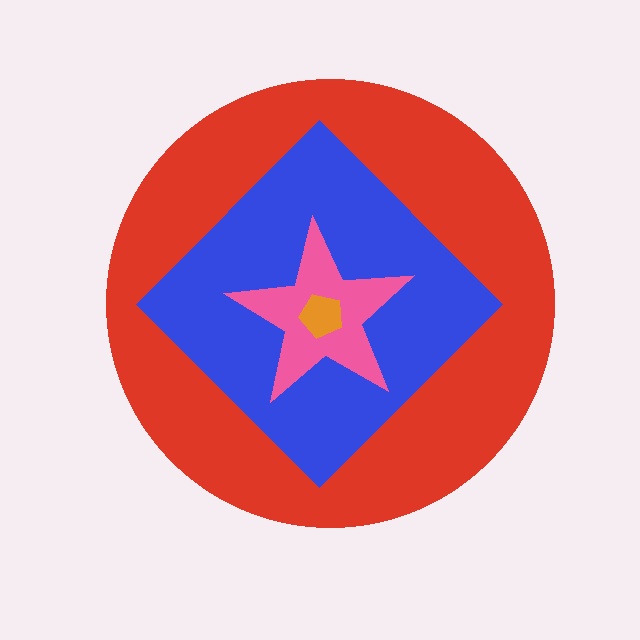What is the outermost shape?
The red circle.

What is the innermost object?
The orange pentagon.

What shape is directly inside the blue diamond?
The pink star.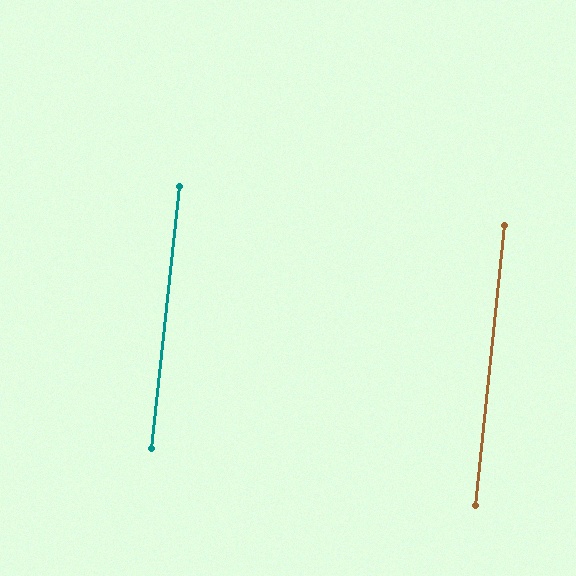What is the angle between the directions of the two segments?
Approximately 0 degrees.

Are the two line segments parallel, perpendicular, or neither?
Parallel — their directions differ by only 0.3°.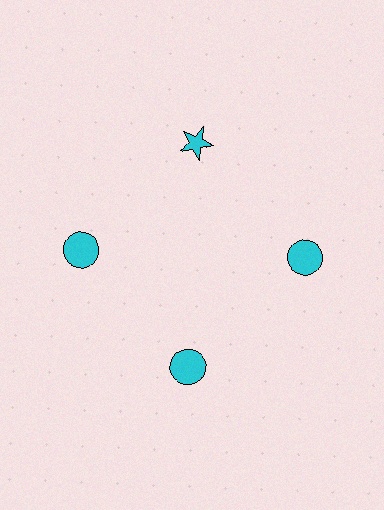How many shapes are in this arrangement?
There are 4 shapes arranged in a ring pattern.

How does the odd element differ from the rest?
It has a different shape: star instead of circle.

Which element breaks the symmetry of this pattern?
The cyan star at roughly the 12 o'clock position breaks the symmetry. All other shapes are cyan circles.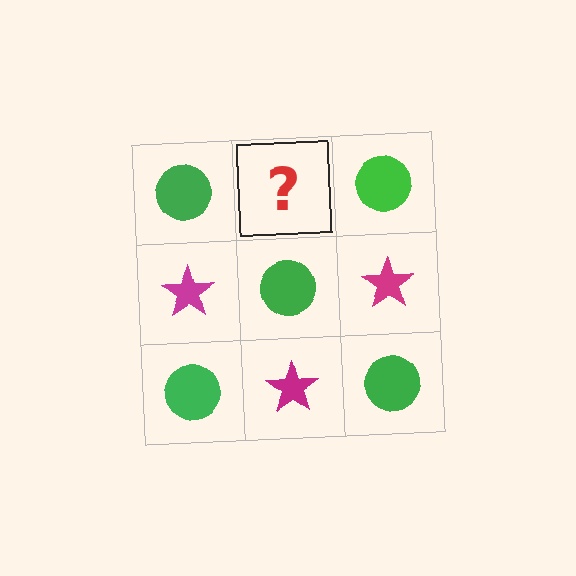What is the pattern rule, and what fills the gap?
The rule is that it alternates green circle and magenta star in a checkerboard pattern. The gap should be filled with a magenta star.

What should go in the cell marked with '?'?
The missing cell should contain a magenta star.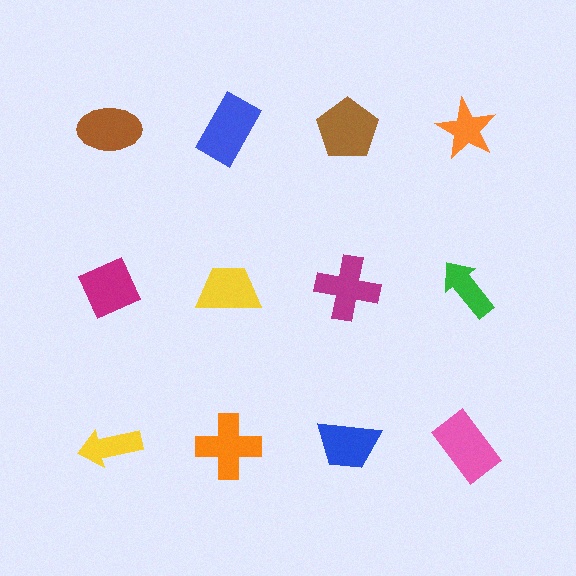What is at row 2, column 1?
A magenta diamond.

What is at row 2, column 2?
A yellow trapezoid.